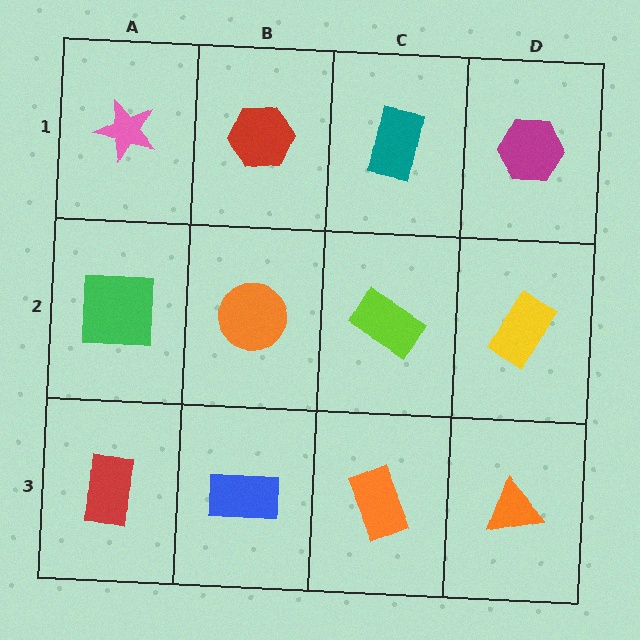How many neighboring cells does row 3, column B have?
3.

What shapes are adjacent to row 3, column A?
A green square (row 2, column A), a blue rectangle (row 3, column B).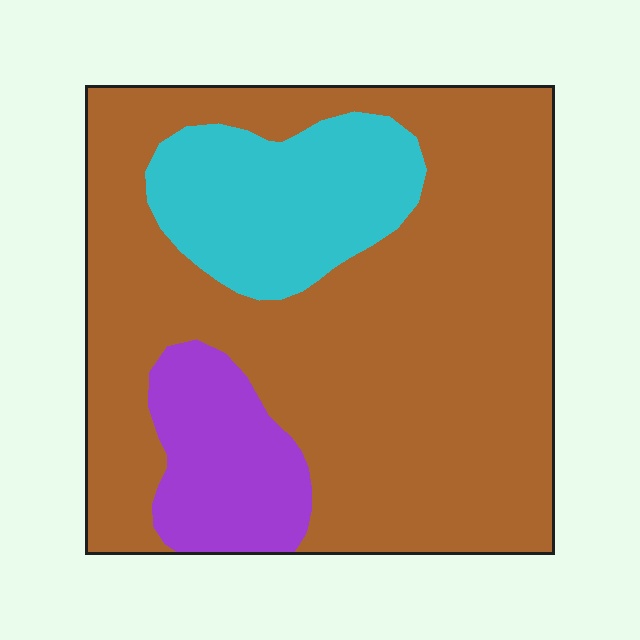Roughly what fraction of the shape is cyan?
Cyan takes up about one sixth (1/6) of the shape.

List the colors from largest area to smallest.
From largest to smallest: brown, cyan, purple.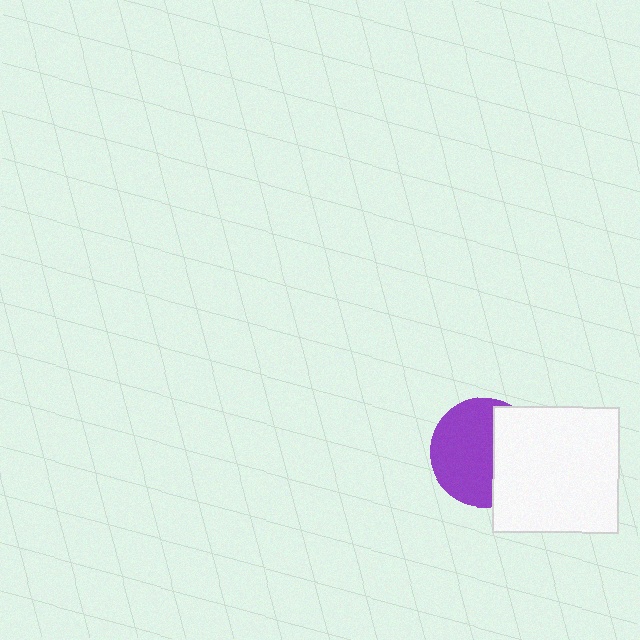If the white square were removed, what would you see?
You would see the complete purple circle.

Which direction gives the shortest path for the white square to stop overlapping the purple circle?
Moving right gives the shortest separation.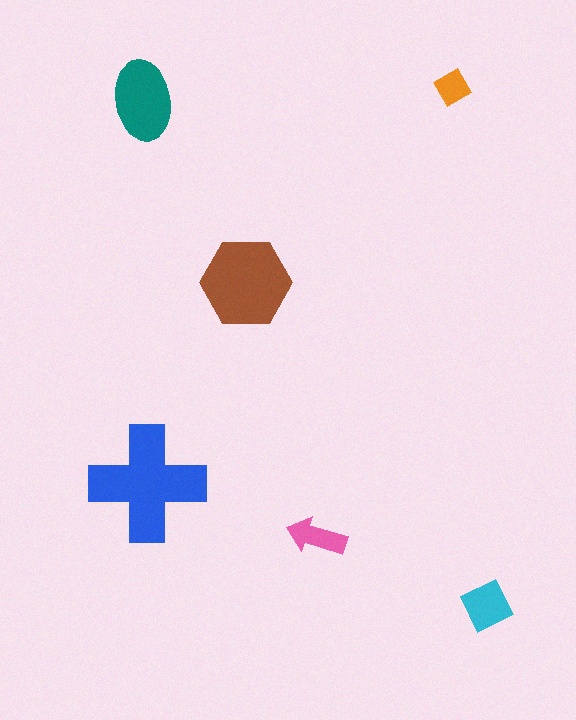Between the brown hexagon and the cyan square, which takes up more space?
The brown hexagon.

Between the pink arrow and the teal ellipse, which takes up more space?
The teal ellipse.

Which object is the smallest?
The orange diamond.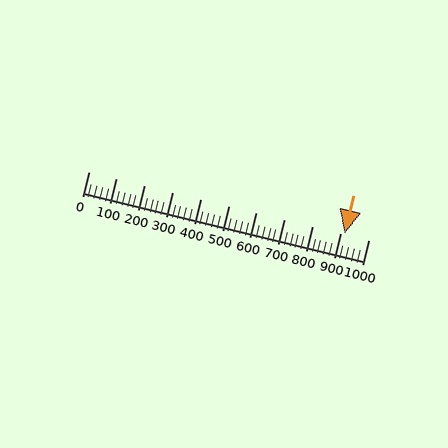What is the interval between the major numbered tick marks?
The major tick marks are spaced 100 units apart.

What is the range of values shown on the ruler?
The ruler shows values from 0 to 1000.